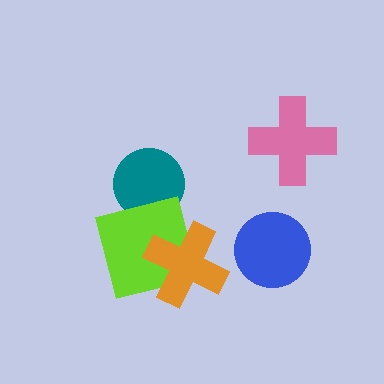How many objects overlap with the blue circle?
0 objects overlap with the blue circle.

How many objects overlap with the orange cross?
1 object overlaps with the orange cross.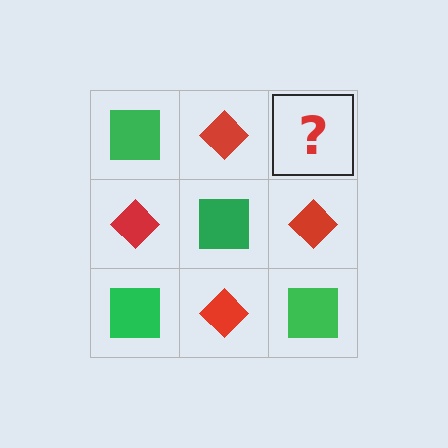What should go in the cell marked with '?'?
The missing cell should contain a green square.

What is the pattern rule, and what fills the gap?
The rule is that it alternates green square and red diamond in a checkerboard pattern. The gap should be filled with a green square.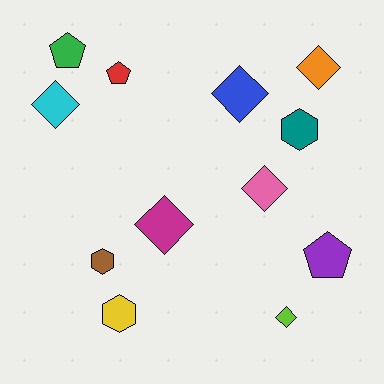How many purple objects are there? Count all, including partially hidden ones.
There is 1 purple object.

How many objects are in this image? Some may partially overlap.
There are 12 objects.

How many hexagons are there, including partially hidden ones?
There are 3 hexagons.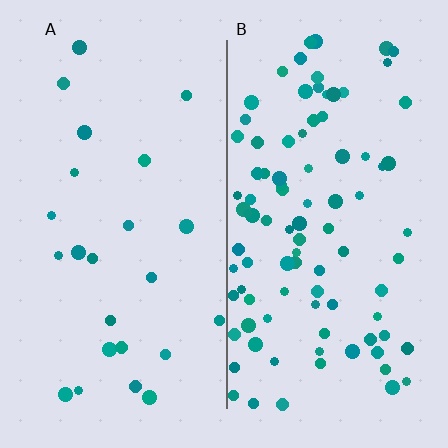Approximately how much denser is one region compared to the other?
Approximately 3.9× — region B over region A.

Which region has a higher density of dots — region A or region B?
B (the right).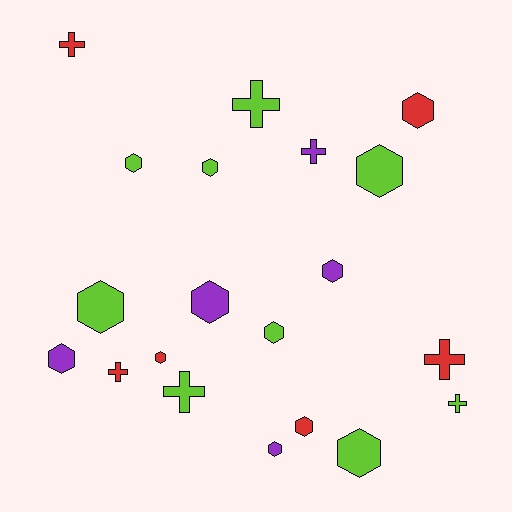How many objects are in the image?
There are 20 objects.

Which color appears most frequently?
Lime, with 9 objects.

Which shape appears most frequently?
Hexagon, with 13 objects.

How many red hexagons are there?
There are 3 red hexagons.